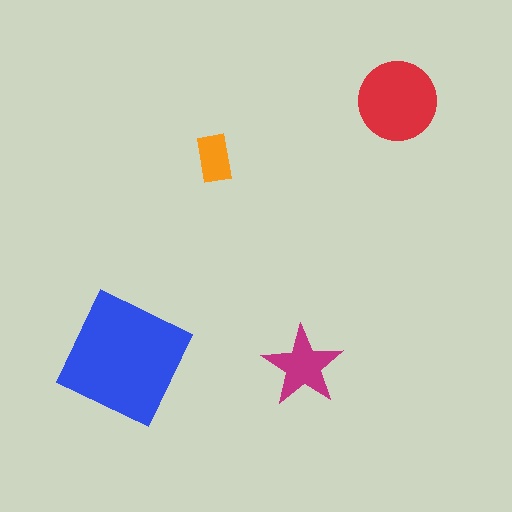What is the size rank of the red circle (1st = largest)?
2nd.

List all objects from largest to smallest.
The blue square, the red circle, the magenta star, the orange rectangle.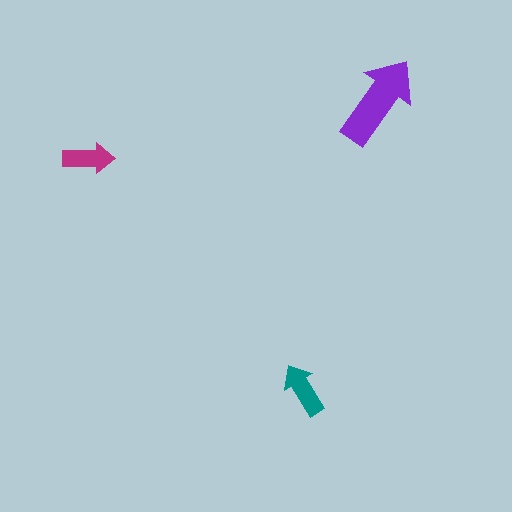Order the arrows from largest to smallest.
the purple one, the teal one, the magenta one.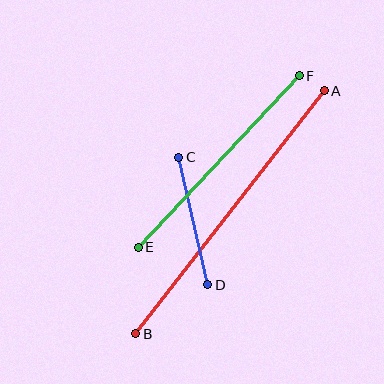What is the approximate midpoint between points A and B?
The midpoint is at approximately (230, 212) pixels.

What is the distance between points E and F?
The distance is approximately 235 pixels.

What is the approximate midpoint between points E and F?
The midpoint is at approximately (219, 161) pixels.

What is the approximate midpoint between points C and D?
The midpoint is at approximately (193, 221) pixels.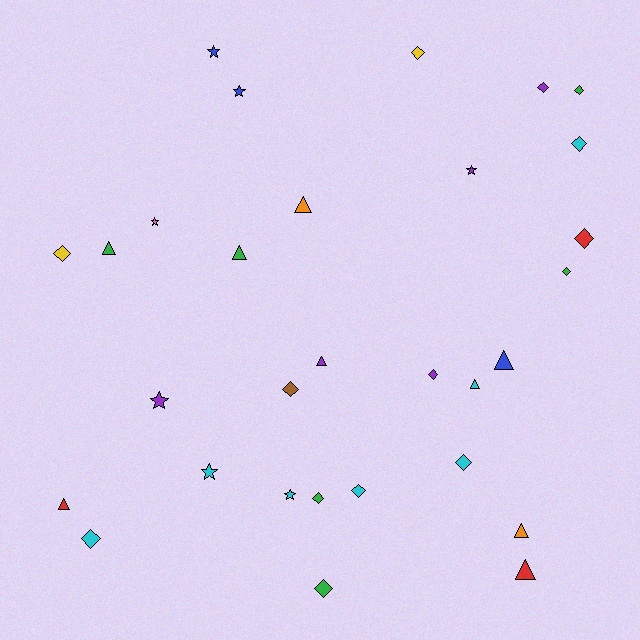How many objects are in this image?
There are 30 objects.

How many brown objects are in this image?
There is 1 brown object.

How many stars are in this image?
There are 7 stars.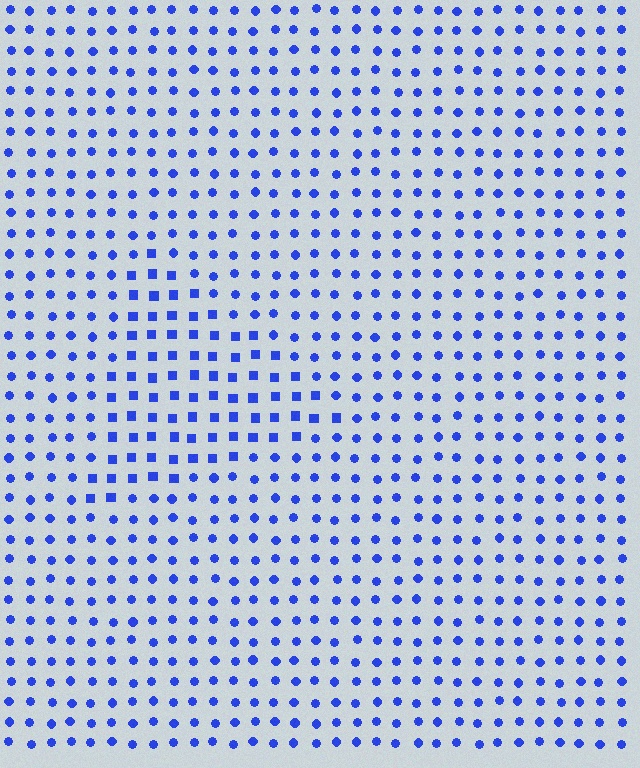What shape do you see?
I see a triangle.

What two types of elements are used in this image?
The image uses squares inside the triangle region and circles outside it.